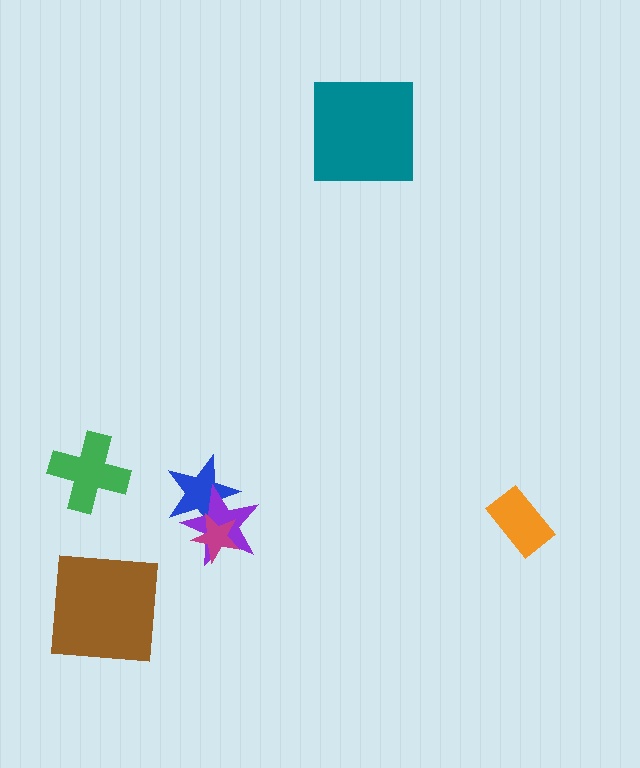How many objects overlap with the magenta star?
2 objects overlap with the magenta star.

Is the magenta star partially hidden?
No, no other shape covers it.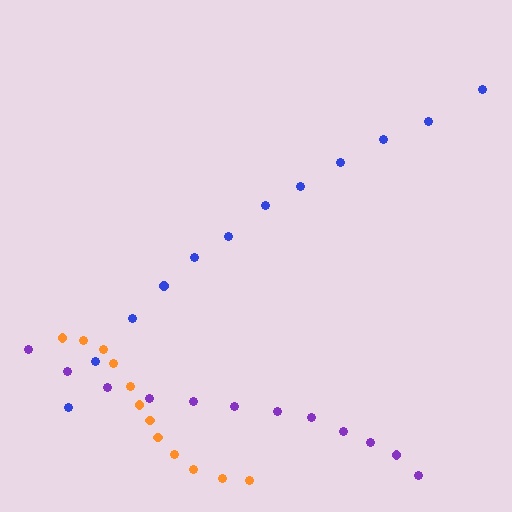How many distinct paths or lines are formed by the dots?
There are 3 distinct paths.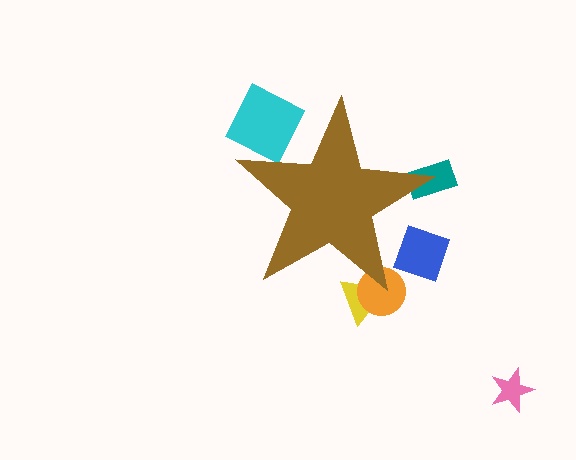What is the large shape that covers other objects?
A brown star.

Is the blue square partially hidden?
Yes, the blue square is partially hidden behind the brown star.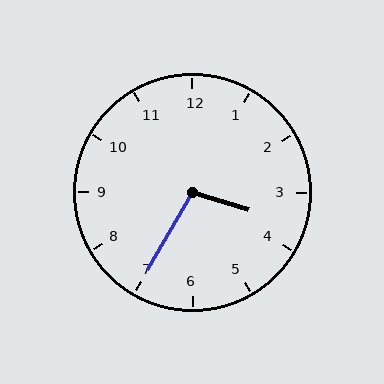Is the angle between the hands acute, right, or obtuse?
It is obtuse.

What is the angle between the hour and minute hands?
Approximately 102 degrees.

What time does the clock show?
3:35.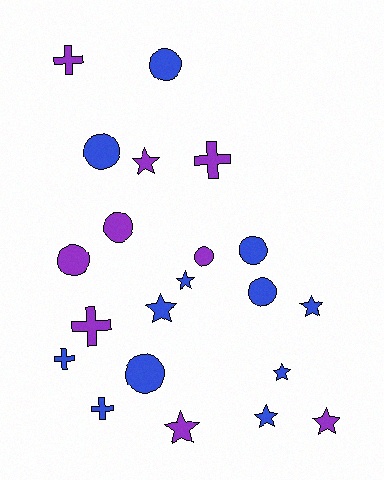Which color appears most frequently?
Blue, with 12 objects.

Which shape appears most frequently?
Star, with 8 objects.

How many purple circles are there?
There are 3 purple circles.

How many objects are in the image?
There are 21 objects.